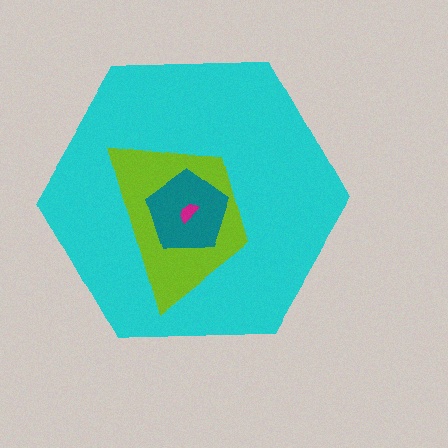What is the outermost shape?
The cyan hexagon.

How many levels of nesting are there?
4.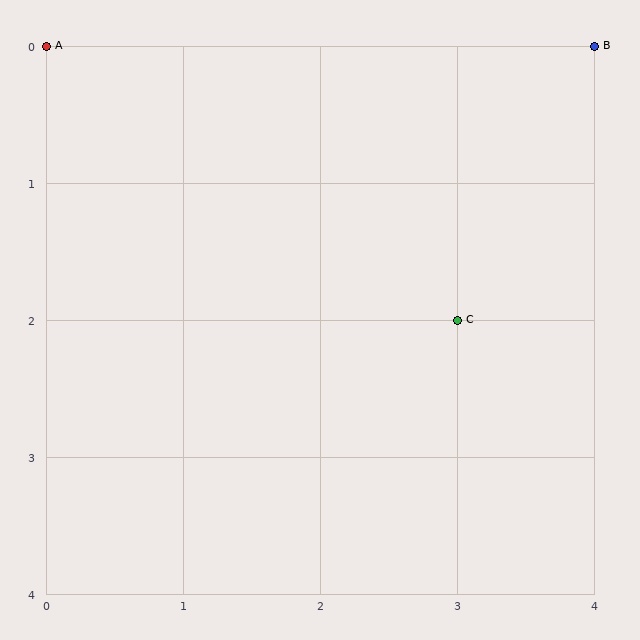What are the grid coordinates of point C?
Point C is at grid coordinates (3, 2).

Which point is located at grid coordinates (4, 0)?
Point B is at (4, 0).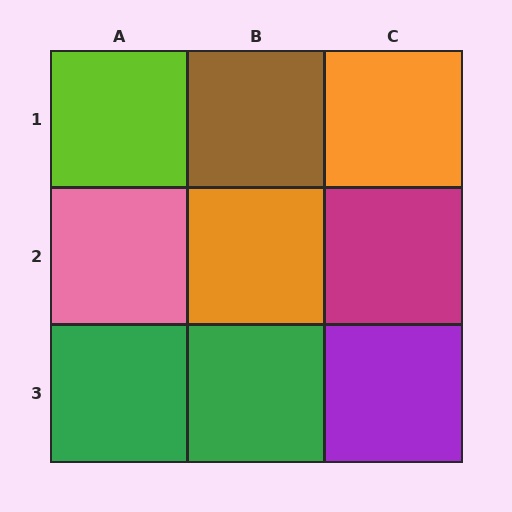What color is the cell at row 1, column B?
Brown.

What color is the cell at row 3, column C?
Purple.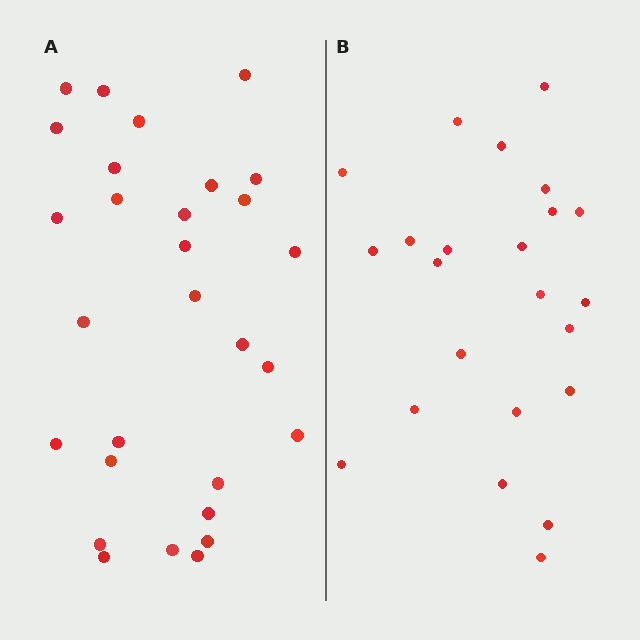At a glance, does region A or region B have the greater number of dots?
Region A (the left region) has more dots.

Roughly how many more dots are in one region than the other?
Region A has about 6 more dots than region B.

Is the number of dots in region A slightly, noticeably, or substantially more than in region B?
Region A has noticeably more, but not dramatically so. The ratio is roughly 1.3 to 1.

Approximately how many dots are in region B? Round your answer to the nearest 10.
About 20 dots. (The exact count is 23, which rounds to 20.)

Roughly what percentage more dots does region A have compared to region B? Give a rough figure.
About 25% more.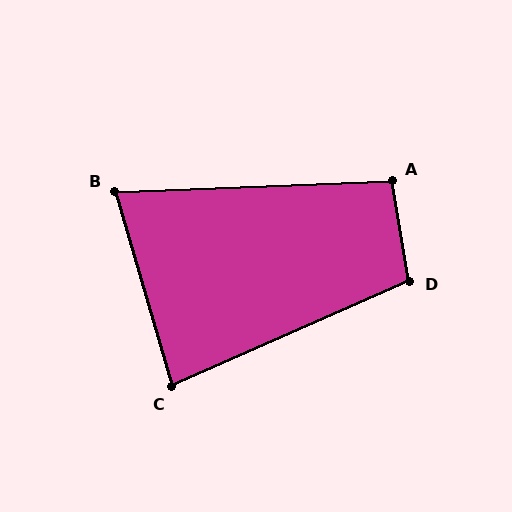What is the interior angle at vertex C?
Approximately 82 degrees (acute).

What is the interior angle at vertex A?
Approximately 98 degrees (obtuse).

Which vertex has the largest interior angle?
D, at approximately 104 degrees.